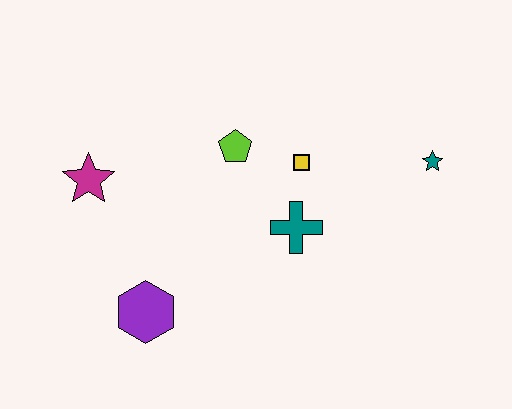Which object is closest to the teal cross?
The yellow square is closest to the teal cross.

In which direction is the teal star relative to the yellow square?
The teal star is to the right of the yellow square.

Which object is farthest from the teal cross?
The magenta star is farthest from the teal cross.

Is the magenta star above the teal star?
No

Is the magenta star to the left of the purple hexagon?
Yes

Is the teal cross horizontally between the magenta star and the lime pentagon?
No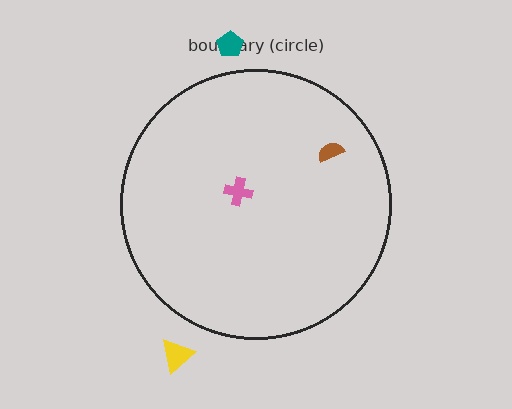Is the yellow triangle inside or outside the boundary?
Outside.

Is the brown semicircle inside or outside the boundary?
Inside.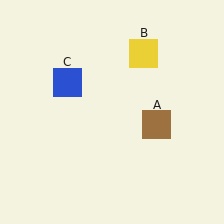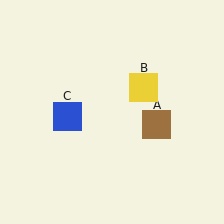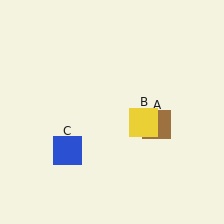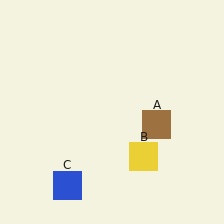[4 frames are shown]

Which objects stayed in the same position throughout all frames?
Brown square (object A) remained stationary.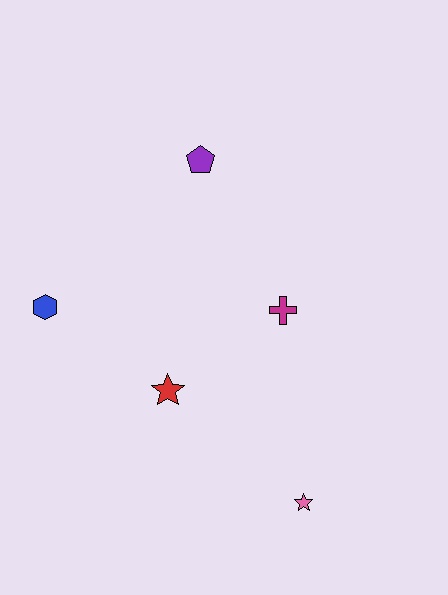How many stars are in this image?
There are 2 stars.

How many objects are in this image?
There are 5 objects.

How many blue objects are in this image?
There is 1 blue object.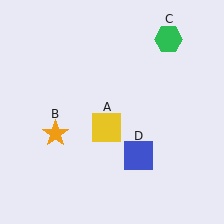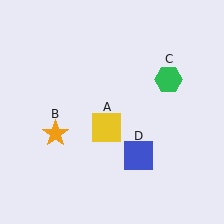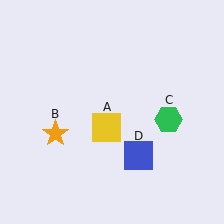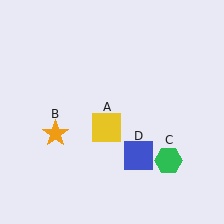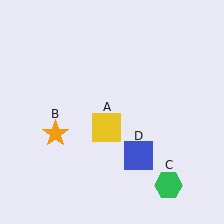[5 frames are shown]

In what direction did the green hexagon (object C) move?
The green hexagon (object C) moved down.